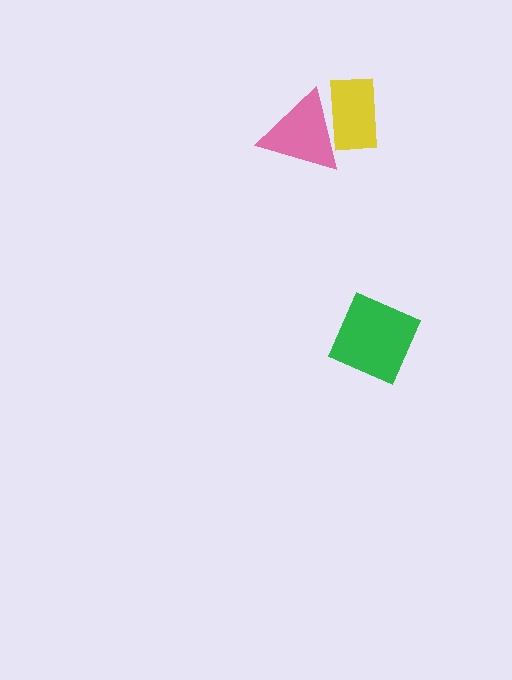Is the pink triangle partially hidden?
No, no other shape covers it.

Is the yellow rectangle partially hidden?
Yes, it is partially covered by another shape.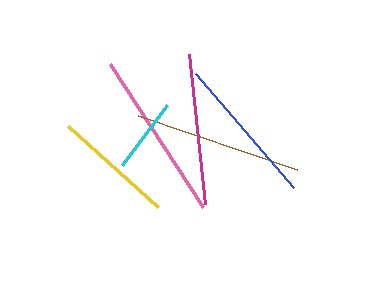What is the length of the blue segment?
The blue segment is approximately 150 pixels long.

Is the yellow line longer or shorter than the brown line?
The brown line is longer than the yellow line.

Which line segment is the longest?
The pink line is the longest at approximately 171 pixels.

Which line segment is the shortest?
The cyan line is the shortest at approximately 75 pixels.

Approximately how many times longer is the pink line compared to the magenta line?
The pink line is approximately 1.1 times the length of the magenta line.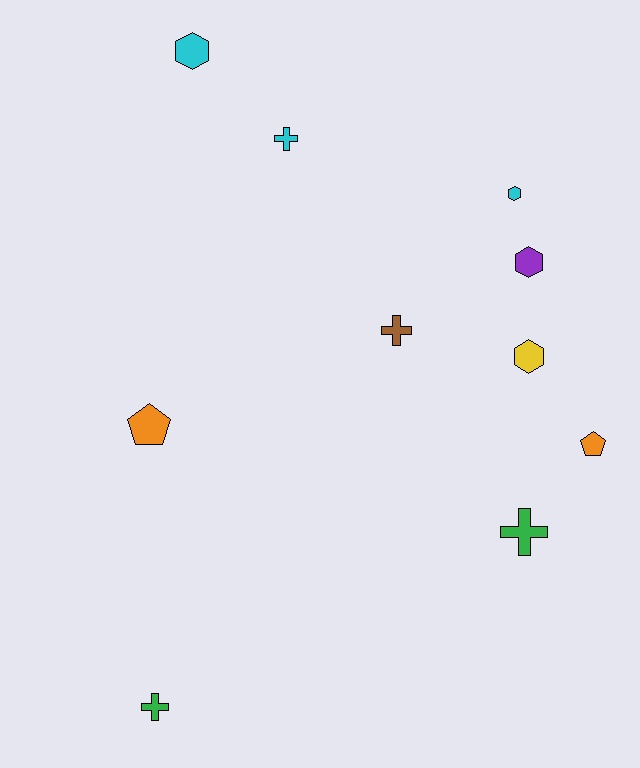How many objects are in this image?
There are 10 objects.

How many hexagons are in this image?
There are 4 hexagons.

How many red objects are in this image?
There are no red objects.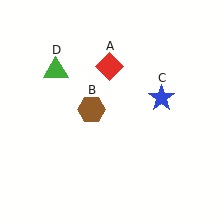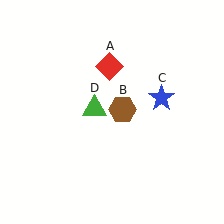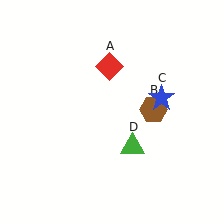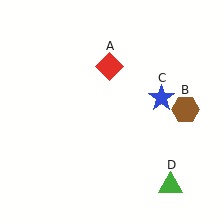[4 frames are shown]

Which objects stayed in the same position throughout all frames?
Red diamond (object A) and blue star (object C) remained stationary.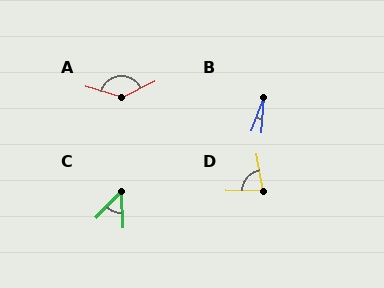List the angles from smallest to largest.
B (18°), C (46°), D (79°), A (138°).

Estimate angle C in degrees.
Approximately 46 degrees.